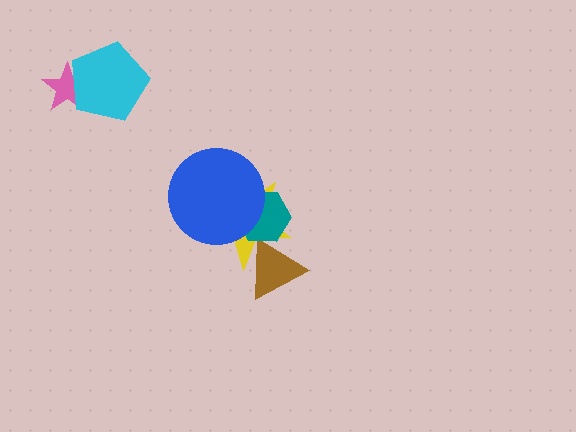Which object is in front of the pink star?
The cyan pentagon is in front of the pink star.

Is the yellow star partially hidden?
Yes, it is partially covered by another shape.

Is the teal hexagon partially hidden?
Yes, it is partially covered by another shape.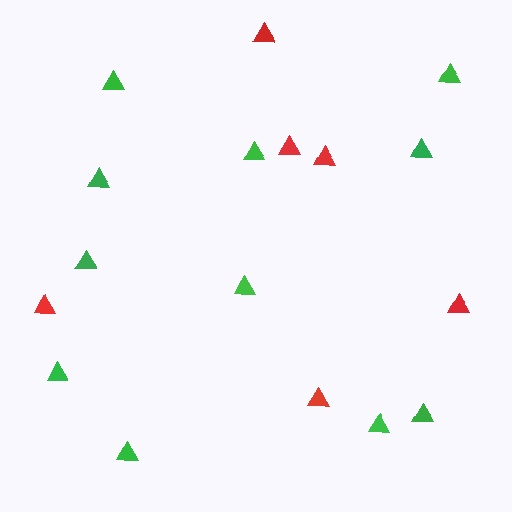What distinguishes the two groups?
There are 2 groups: one group of red triangles (6) and one group of green triangles (11).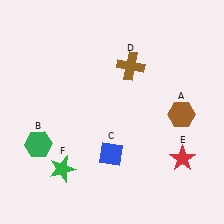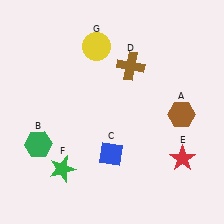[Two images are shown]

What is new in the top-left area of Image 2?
A yellow circle (G) was added in the top-left area of Image 2.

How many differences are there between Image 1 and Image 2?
There is 1 difference between the two images.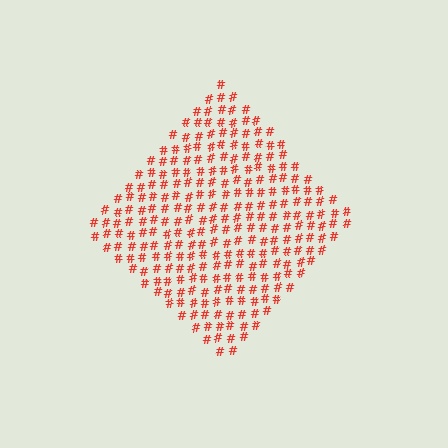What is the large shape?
The large shape is a diamond.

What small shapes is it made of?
It is made of small hash symbols.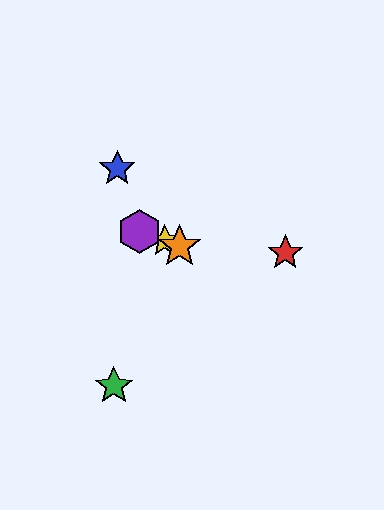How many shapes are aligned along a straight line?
3 shapes (the yellow star, the purple hexagon, the orange star) are aligned along a straight line.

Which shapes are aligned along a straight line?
The yellow star, the purple hexagon, the orange star are aligned along a straight line.